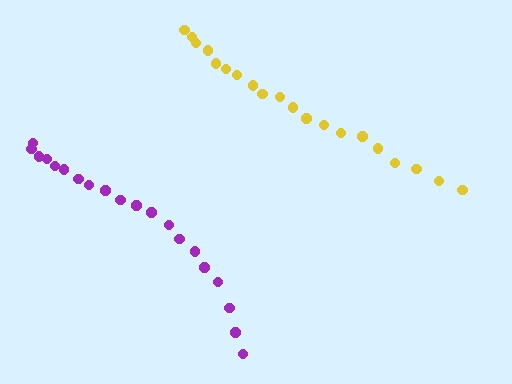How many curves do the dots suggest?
There are 2 distinct paths.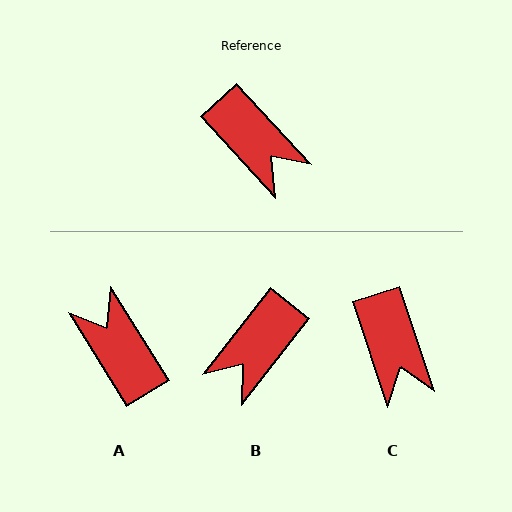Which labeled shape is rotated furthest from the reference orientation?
A, about 169 degrees away.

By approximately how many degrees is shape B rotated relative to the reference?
Approximately 81 degrees clockwise.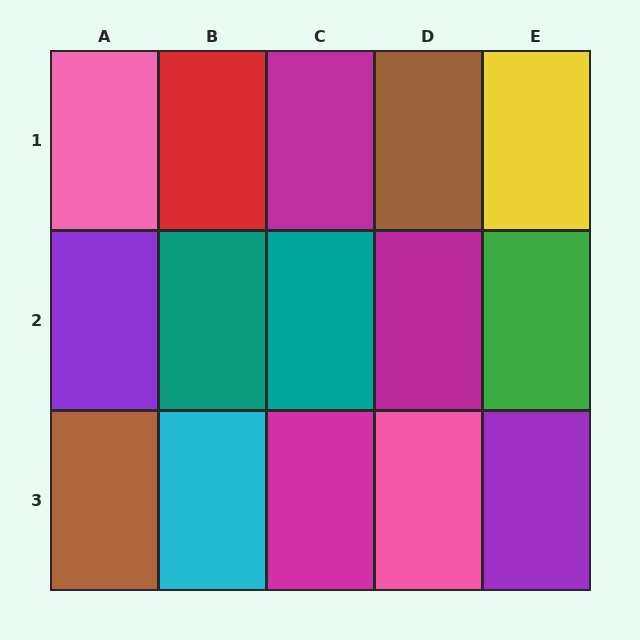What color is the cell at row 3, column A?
Brown.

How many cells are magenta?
3 cells are magenta.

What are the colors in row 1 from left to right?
Pink, red, magenta, brown, yellow.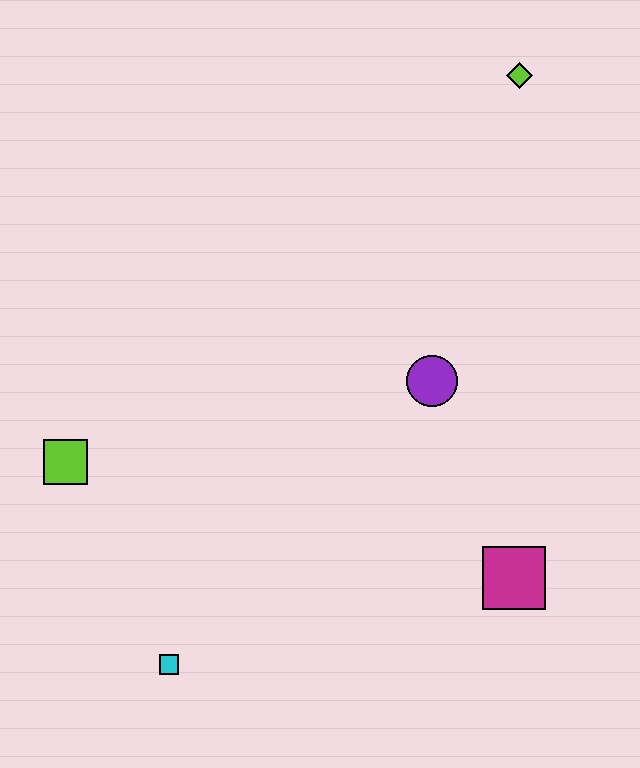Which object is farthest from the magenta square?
The lime diamond is farthest from the magenta square.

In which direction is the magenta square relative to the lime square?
The magenta square is to the right of the lime square.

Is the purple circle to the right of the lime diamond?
No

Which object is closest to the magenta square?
The purple circle is closest to the magenta square.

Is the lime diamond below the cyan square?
No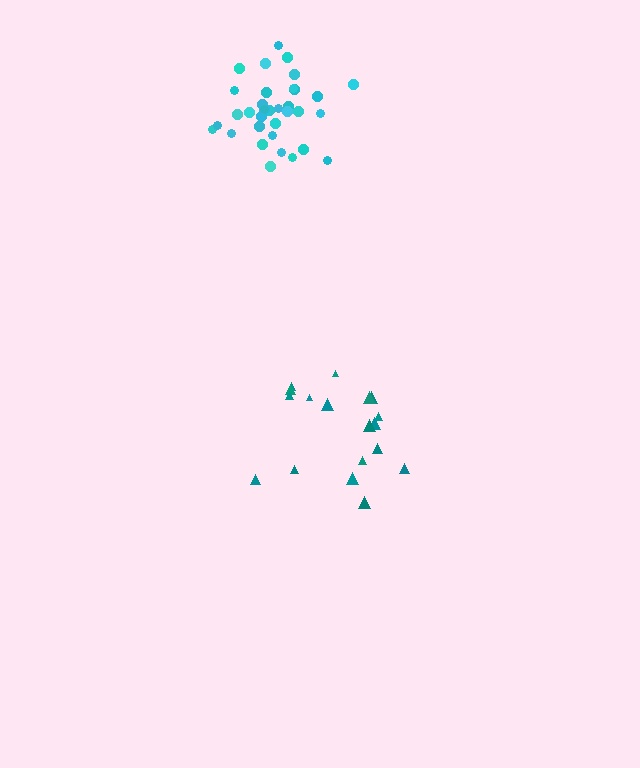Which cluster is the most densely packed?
Cyan.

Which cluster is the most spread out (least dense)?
Teal.